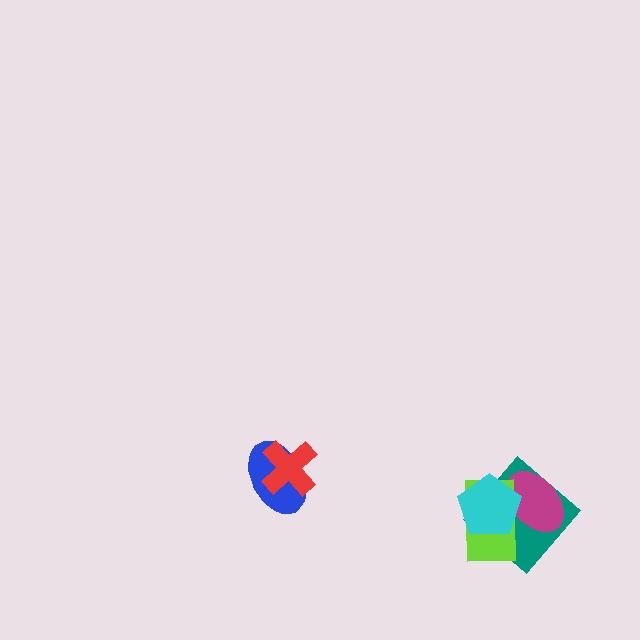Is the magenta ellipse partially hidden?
Yes, it is partially covered by another shape.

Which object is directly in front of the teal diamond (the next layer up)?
The magenta ellipse is directly in front of the teal diamond.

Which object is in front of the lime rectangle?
The cyan pentagon is in front of the lime rectangle.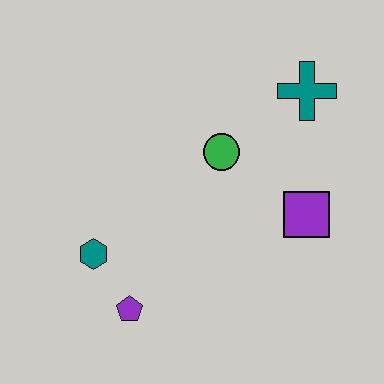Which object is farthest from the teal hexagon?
The teal cross is farthest from the teal hexagon.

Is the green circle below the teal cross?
Yes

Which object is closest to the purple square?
The green circle is closest to the purple square.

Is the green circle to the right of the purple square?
No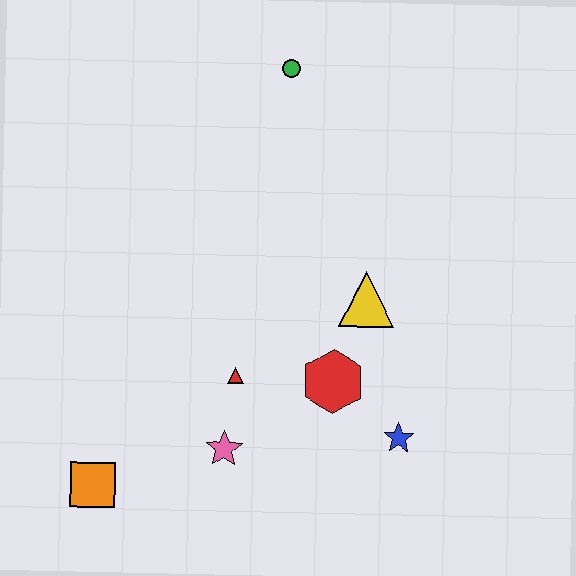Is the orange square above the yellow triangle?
No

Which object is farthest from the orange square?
The green circle is farthest from the orange square.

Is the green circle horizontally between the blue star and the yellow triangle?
No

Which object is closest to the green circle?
The yellow triangle is closest to the green circle.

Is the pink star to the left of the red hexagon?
Yes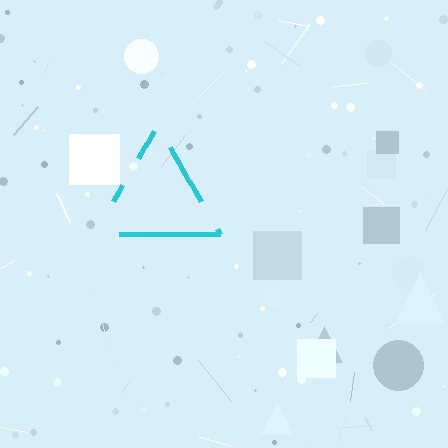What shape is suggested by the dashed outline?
The dashed outline suggests a triangle.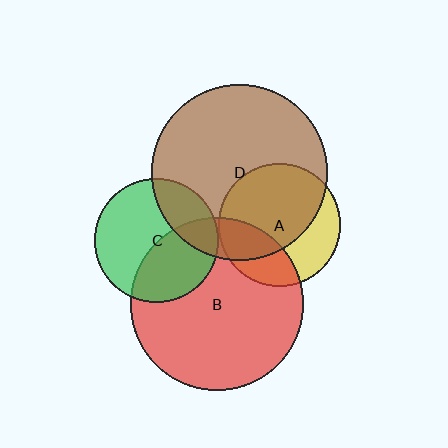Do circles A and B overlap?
Yes.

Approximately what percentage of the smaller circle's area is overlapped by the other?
Approximately 30%.